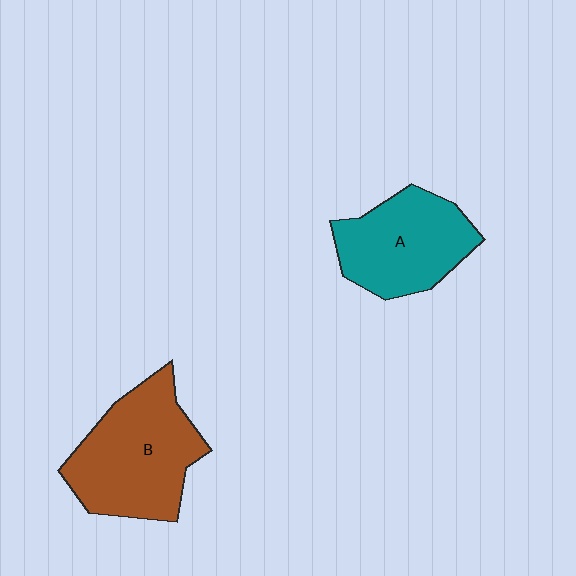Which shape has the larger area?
Shape B (brown).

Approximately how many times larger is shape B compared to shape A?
Approximately 1.2 times.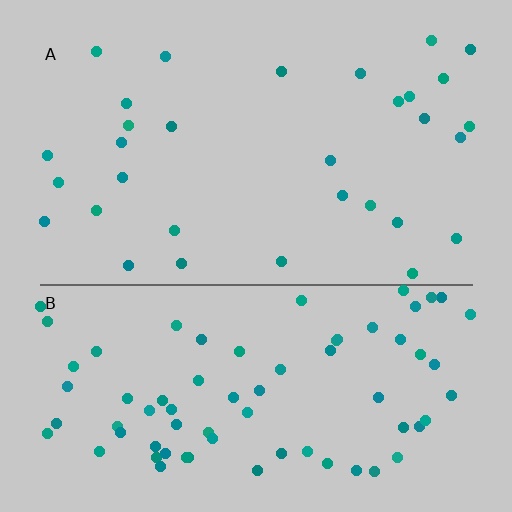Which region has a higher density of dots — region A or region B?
B (the bottom).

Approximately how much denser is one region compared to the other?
Approximately 2.4× — region B over region A.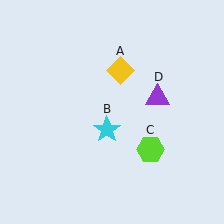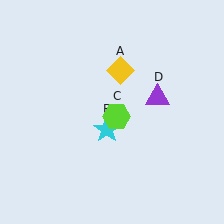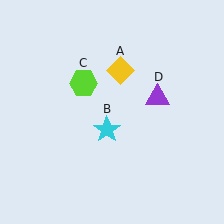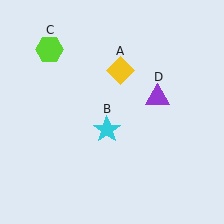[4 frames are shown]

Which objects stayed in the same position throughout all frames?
Yellow diamond (object A) and cyan star (object B) and purple triangle (object D) remained stationary.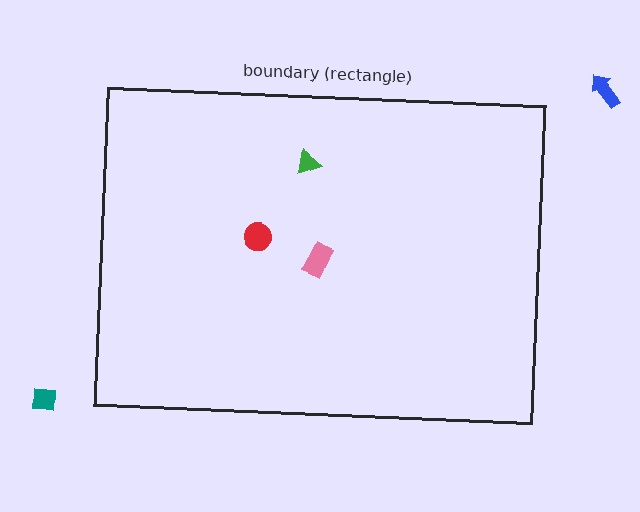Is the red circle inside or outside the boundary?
Inside.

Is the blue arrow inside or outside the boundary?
Outside.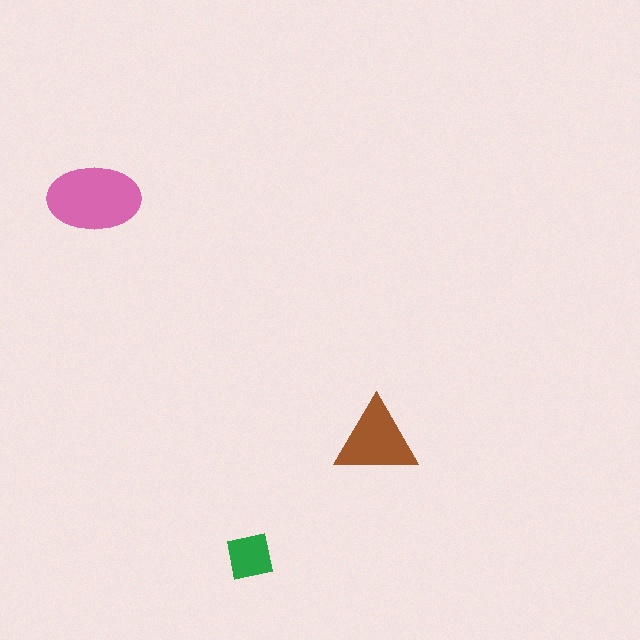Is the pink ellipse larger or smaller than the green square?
Larger.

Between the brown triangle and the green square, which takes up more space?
The brown triangle.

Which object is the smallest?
The green square.